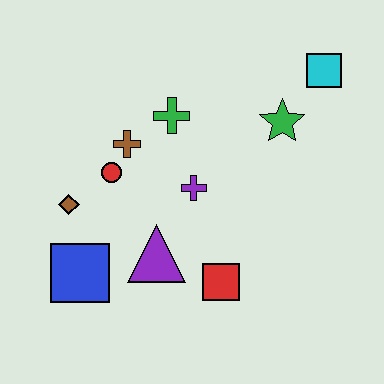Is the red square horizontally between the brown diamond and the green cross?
No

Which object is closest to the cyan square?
The green star is closest to the cyan square.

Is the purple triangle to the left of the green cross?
Yes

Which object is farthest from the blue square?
The cyan square is farthest from the blue square.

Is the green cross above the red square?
Yes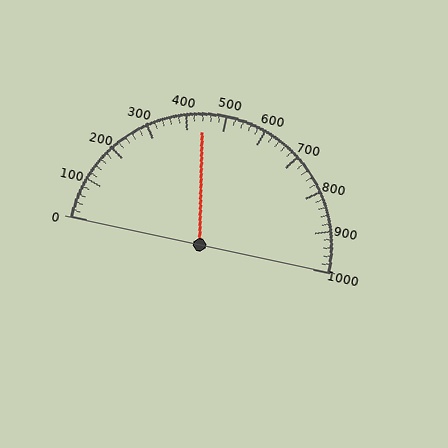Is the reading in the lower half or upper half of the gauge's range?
The reading is in the lower half of the range (0 to 1000).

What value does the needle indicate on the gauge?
The needle indicates approximately 440.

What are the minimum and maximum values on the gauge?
The gauge ranges from 0 to 1000.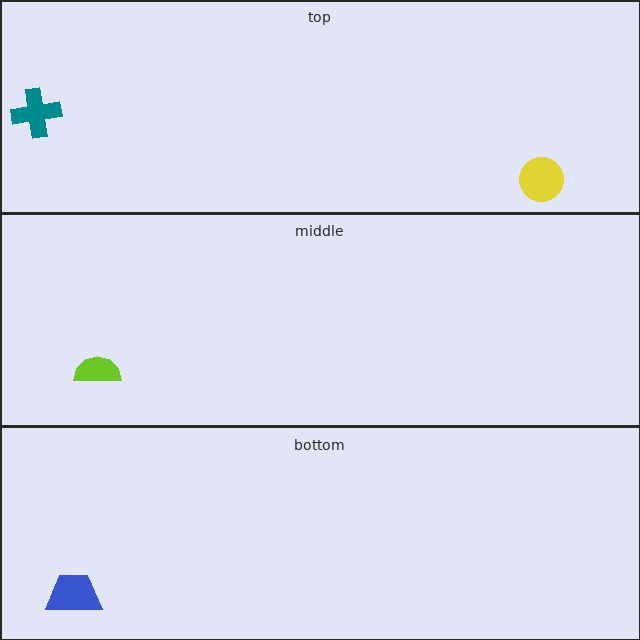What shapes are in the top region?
The yellow circle, the teal cross.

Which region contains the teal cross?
The top region.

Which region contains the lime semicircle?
The middle region.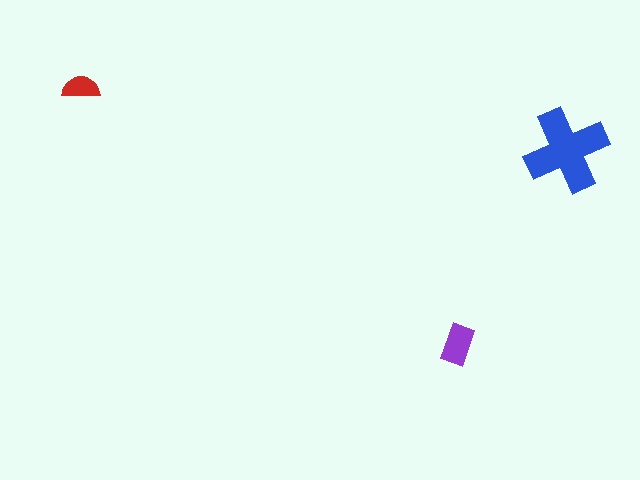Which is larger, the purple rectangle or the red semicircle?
The purple rectangle.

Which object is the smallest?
The red semicircle.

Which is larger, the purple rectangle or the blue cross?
The blue cross.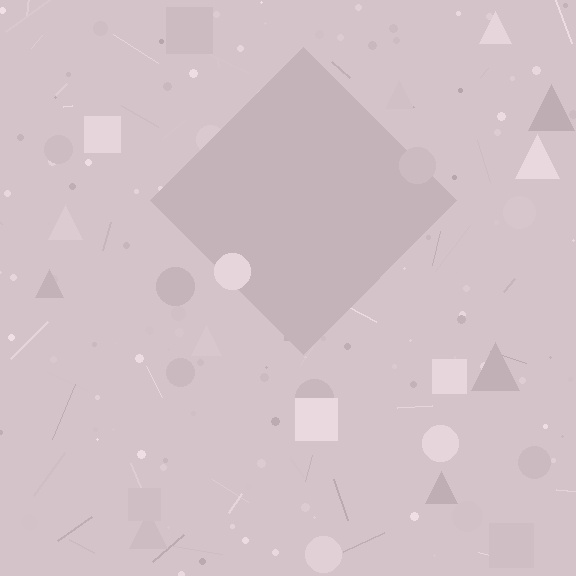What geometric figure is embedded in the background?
A diamond is embedded in the background.